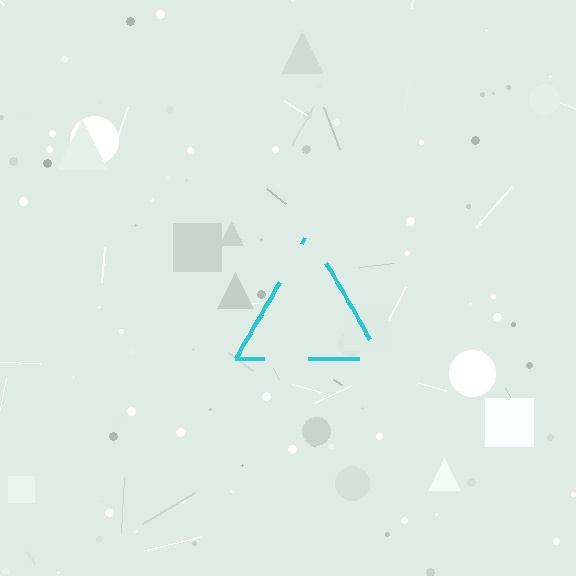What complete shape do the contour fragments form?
The contour fragments form a triangle.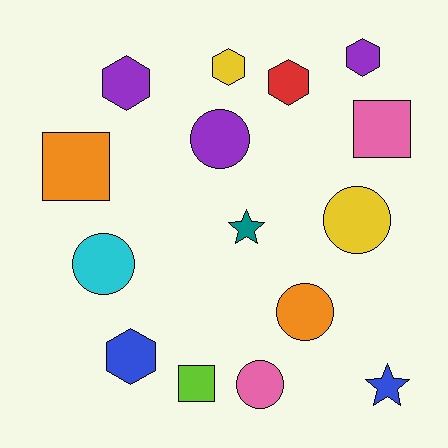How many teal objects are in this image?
There is 1 teal object.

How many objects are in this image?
There are 15 objects.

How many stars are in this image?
There are 2 stars.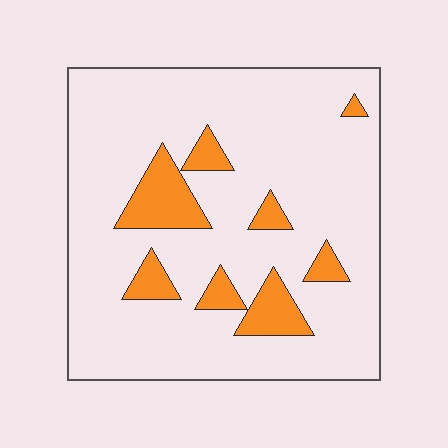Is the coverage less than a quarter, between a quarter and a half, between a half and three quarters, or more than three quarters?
Less than a quarter.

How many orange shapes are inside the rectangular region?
8.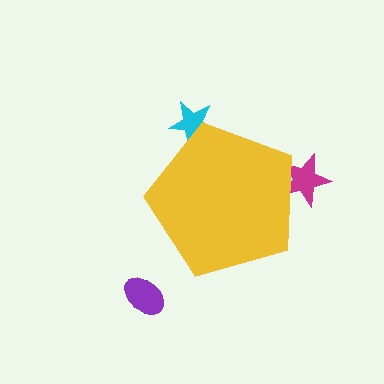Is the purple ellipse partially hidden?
No, the purple ellipse is fully visible.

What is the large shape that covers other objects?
A yellow pentagon.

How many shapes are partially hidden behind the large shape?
2 shapes are partially hidden.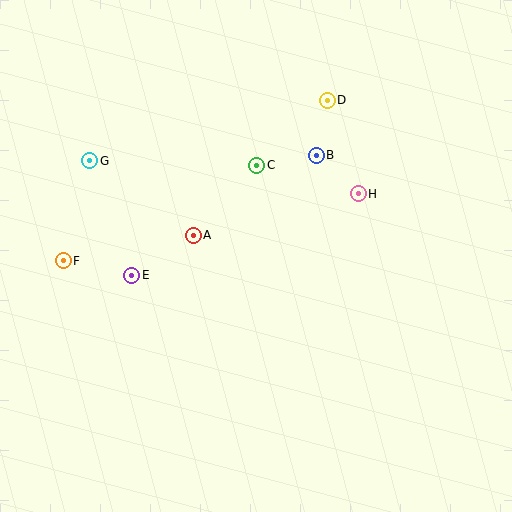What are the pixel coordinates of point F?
Point F is at (63, 261).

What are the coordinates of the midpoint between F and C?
The midpoint between F and C is at (160, 213).